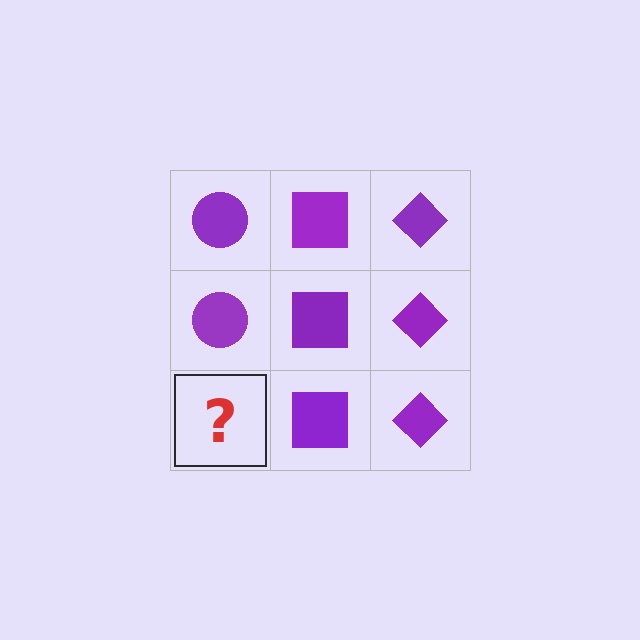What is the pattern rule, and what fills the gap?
The rule is that each column has a consistent shape. The gap should be filled with a purple circle.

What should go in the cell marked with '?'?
The missing cell should contain a purple circle.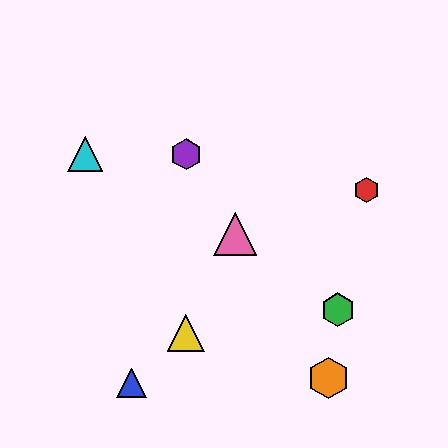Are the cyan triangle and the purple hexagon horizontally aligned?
Yes, both are at y≈154.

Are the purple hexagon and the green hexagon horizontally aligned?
No, the purple hexagon is at y≈154 and the green hexagon is at y≈310.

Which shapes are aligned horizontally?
The purple hexagon, the cyan triangle are aligned horizontally.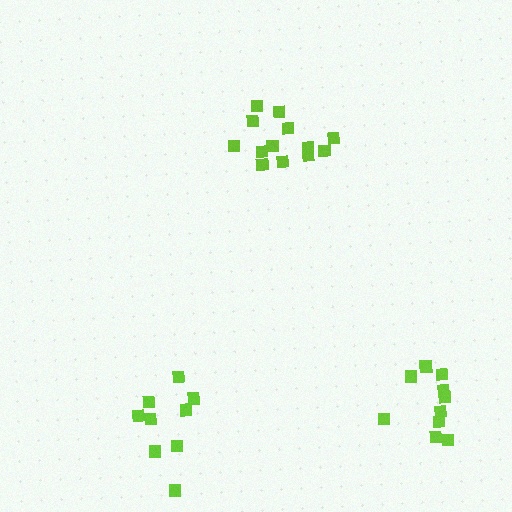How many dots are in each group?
Group 1: 10 dots, Group 2: 13 dots, Group 3: 9 dots (32 total).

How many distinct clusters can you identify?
There are 3 distinct clusters.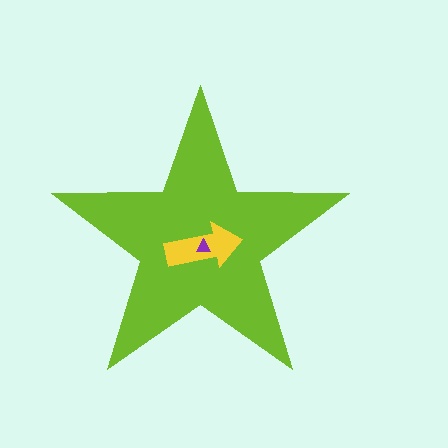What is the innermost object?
The purple triangle.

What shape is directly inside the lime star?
The yellow arrow.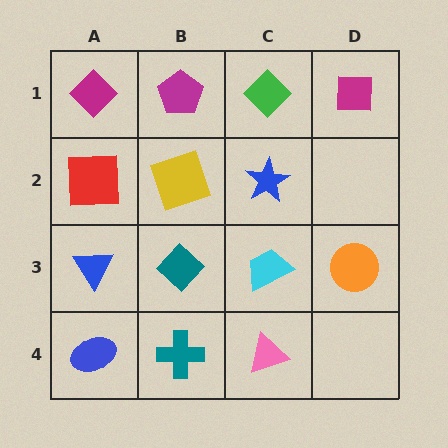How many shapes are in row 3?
4 shapes.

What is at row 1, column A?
A magenta diamond.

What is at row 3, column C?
A cyan trapezoid.